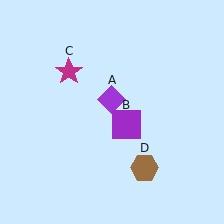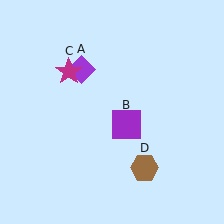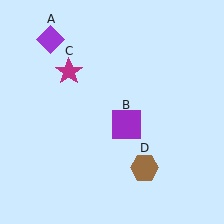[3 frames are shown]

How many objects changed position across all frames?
1 object changed position: purple diamond (object A).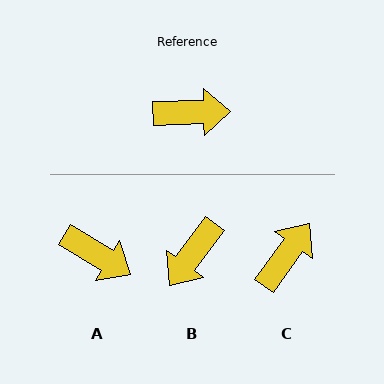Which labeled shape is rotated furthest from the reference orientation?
B, about 128 degrees away.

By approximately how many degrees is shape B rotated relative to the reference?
Approximately 128 degrees clockwise.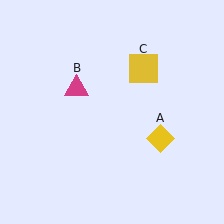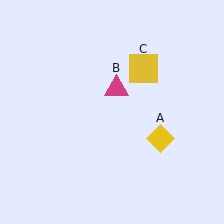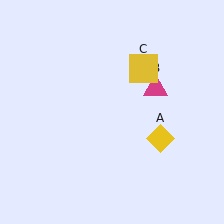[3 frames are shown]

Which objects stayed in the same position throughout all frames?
Yellow diamond (object A) and yellow square (object C) remained stationary.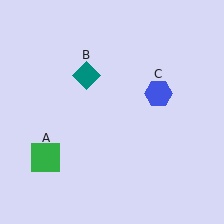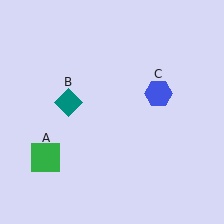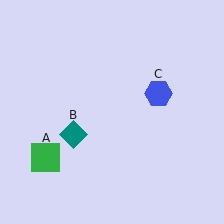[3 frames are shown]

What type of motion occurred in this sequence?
The teal diamond (object B) rotated counterclockwise around the center of the scene.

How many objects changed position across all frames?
1 object changed position: teal diamond (object B).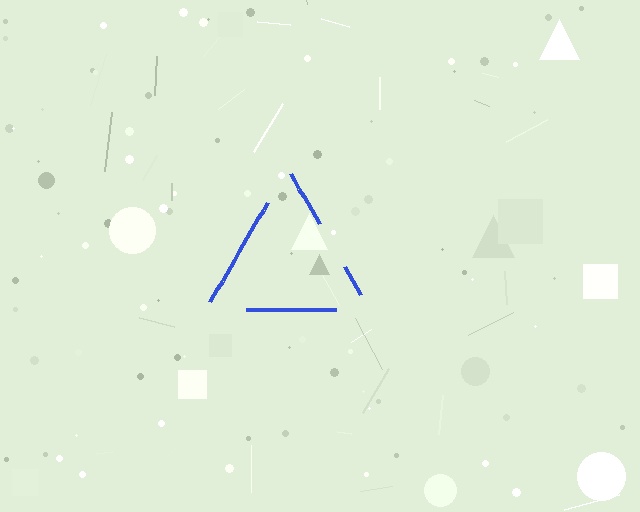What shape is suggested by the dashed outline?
The dashed outline suggests a triangle.